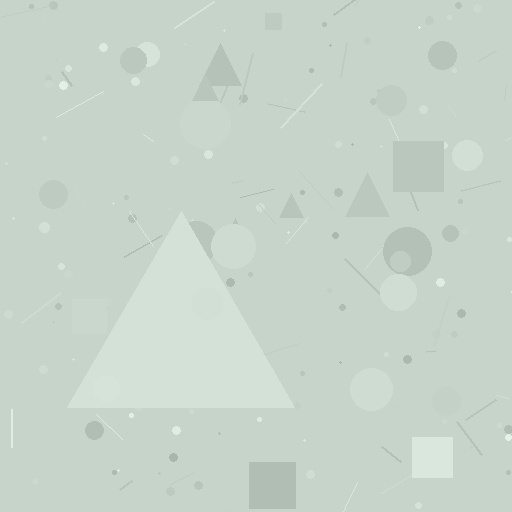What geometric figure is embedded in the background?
A triangle is embedded in the background.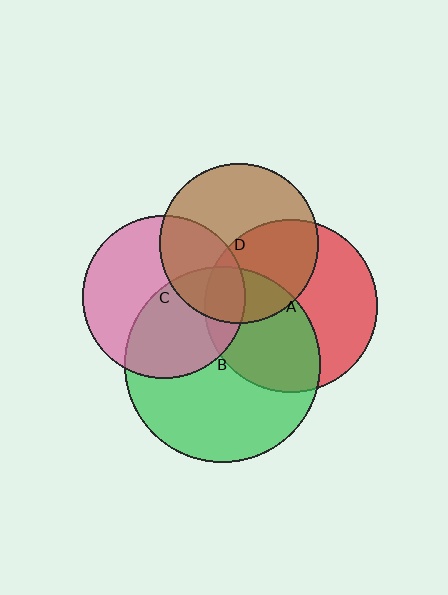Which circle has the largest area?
Circle B (green).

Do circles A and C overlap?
Yes.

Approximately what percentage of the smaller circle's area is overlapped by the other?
Approximately 15%.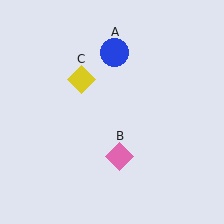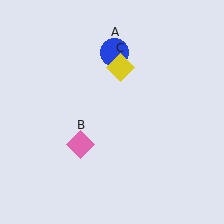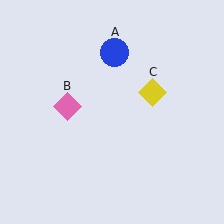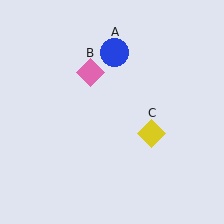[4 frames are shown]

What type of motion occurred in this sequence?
The pink diamond (object B), yellow diamond (object C) rotated clockwise around the center of the scene.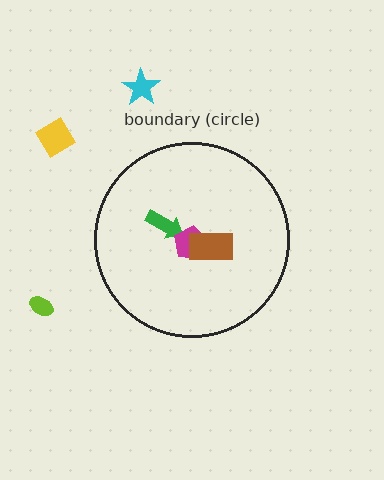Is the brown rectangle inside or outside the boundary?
Inside.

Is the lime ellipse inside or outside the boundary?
Outside.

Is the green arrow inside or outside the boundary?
Inside.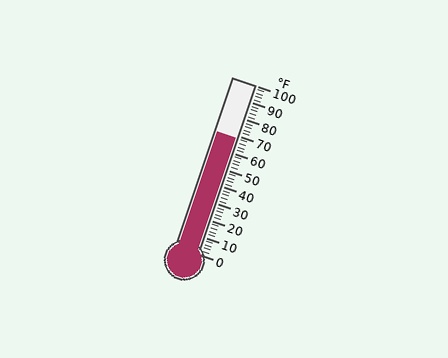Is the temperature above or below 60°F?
The temperature is above 60°F.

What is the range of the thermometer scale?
The thermometer scale ranges from 0°F to 100°F.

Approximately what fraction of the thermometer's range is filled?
The thermometer is filled to approximately 70% of its range.